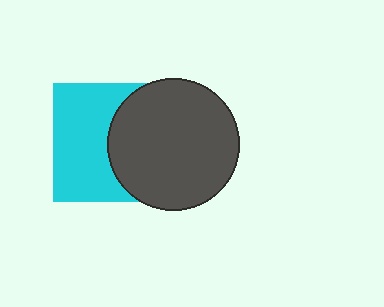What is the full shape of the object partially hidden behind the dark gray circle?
The partially hidden object is a cyan square.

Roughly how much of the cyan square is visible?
About half of it is visible (roughly 54%).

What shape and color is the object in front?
The object in front is a dark gray circle.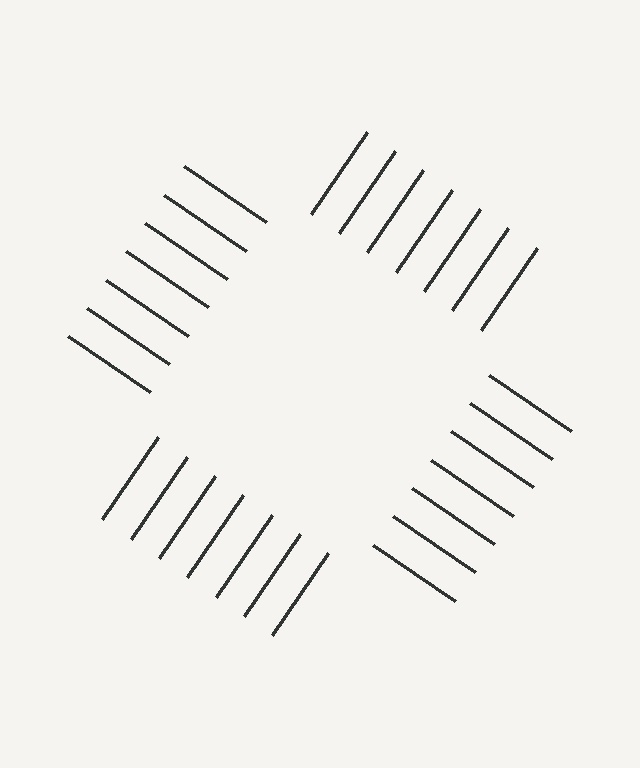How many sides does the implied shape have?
4 sides — the line-ends trace a square.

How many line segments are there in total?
28 — 7 along each of the 4 edges.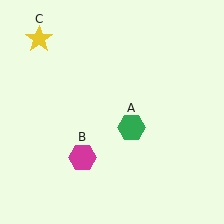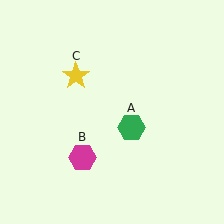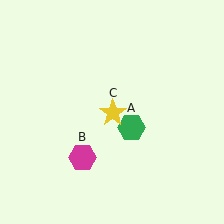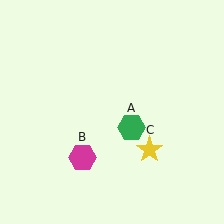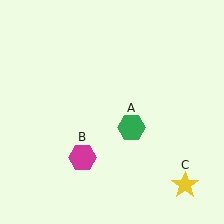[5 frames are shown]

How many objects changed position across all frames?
1 object changed position: yellow star (object C).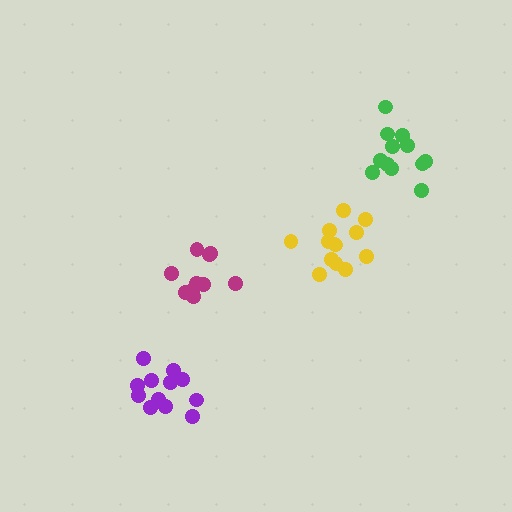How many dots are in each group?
Group 1: 10 dots, Group 2: 12 dots, Group 3: 12 dots, Group 4: 13 dots (47 total).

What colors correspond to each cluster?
The clusters are colored: magenta, purple, green, yellow.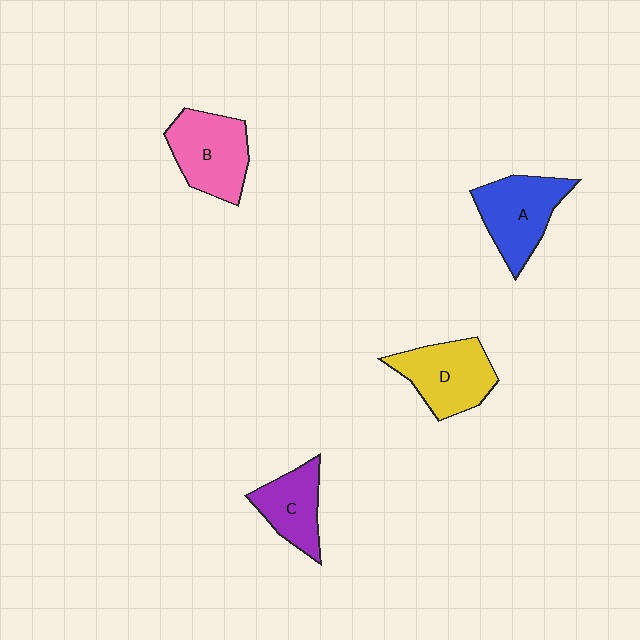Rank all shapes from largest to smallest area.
From largest to smallest: A (blue), D (yellow), B (pink), C (purple).